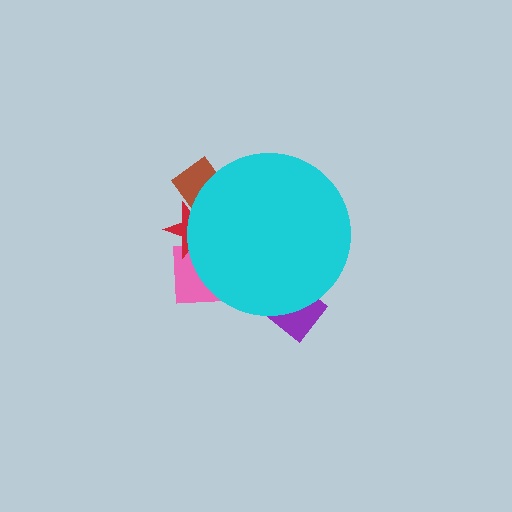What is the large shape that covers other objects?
A cyan circle.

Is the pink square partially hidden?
Yes, the pink square is partially hidden behind the cyan circle.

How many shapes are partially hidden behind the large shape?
4 shapes are partially hidden.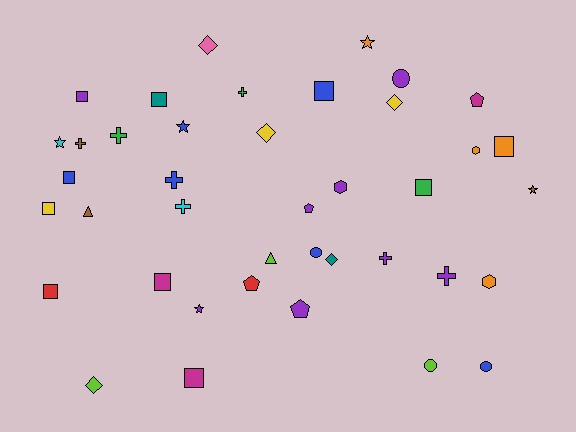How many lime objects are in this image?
There are 3 lime objects.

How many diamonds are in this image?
There are 5 diamonds.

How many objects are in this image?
There are 40 objects.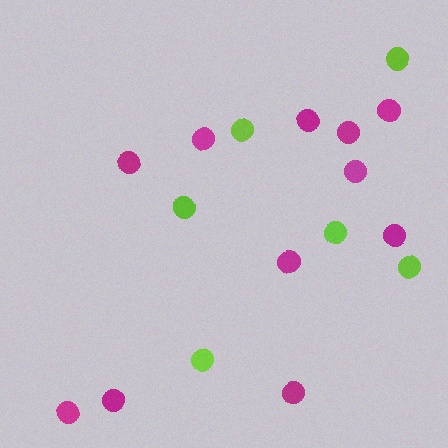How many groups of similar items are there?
There are 2 groups: one group of magenta circles (11) and one group of lime circles (6).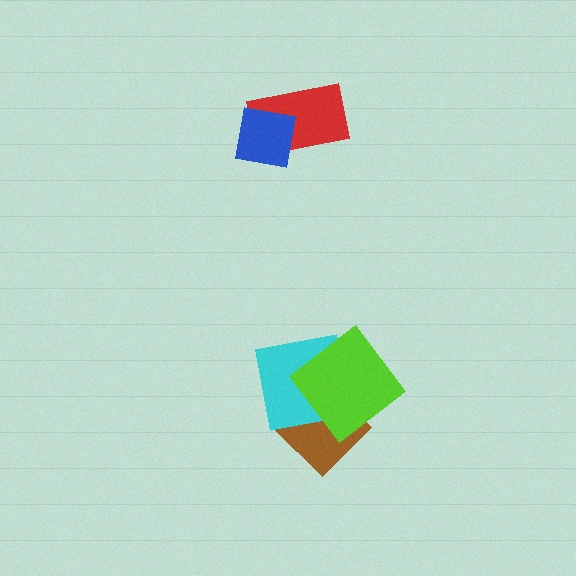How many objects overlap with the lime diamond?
2 objects overlap with the lime diamond.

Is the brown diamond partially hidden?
Yes, it is partially covered by another shape.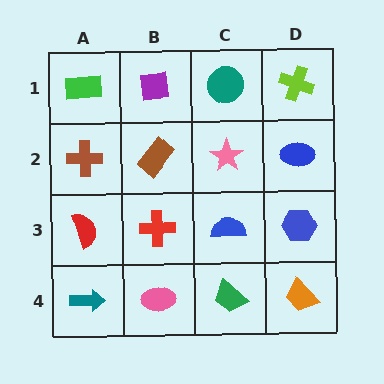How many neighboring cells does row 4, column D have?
2.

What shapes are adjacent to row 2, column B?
A purple square (row 1, column B), a red cross (row 3, column B), a brown cross (row 2, column A), a pink star (row 2, column C).